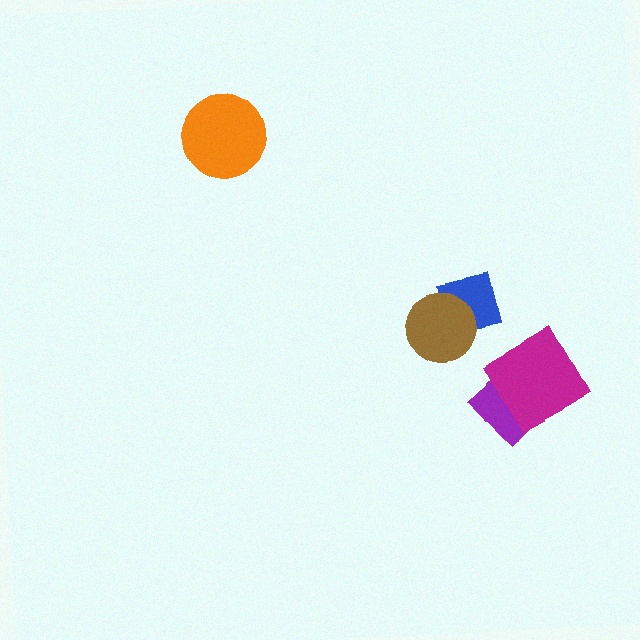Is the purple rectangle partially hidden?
Yes, it is partially covered by another shape.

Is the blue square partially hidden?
Yes, it is partially covered by another shape.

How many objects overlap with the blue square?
1 object overlaps with the blue square.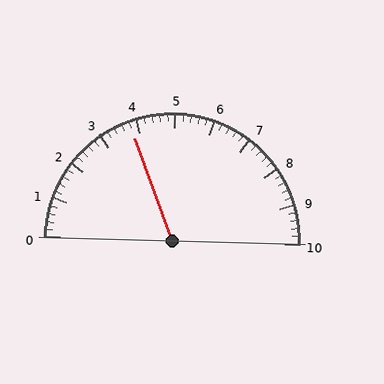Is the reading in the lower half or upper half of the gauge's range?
The reading is in the lower half of the range (0 to 10).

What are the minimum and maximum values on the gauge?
The gauge ranges from 0 to 10.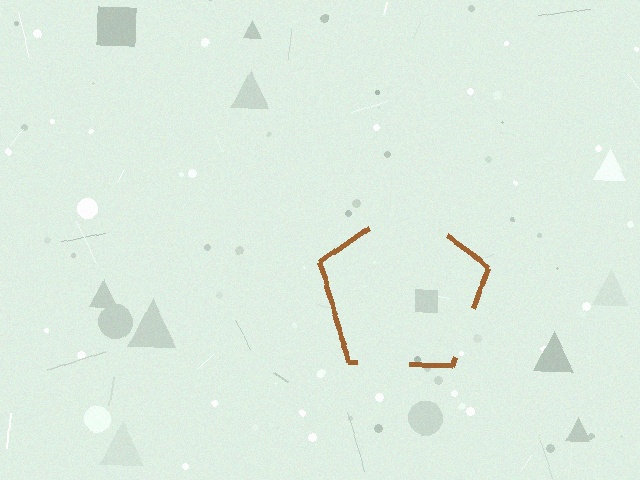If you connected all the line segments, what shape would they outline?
They would outline a pentagon.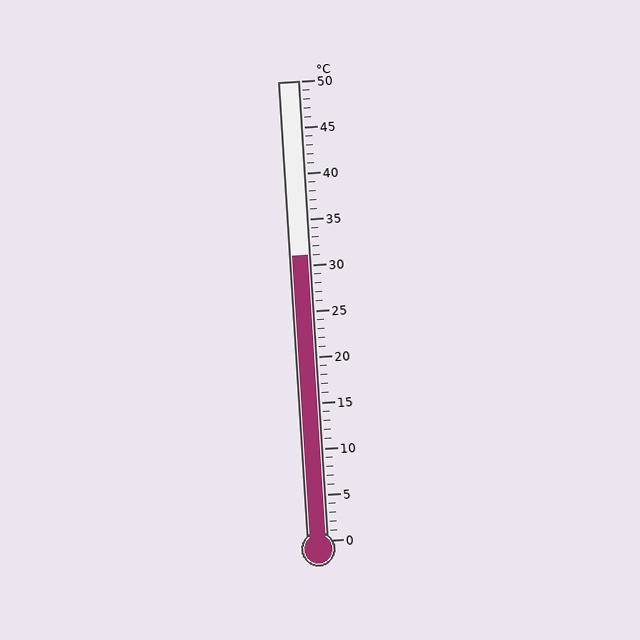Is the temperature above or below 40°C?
The temperature is below 40°C.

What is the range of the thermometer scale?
The thermometer scale ranges from 0°C to 50°C.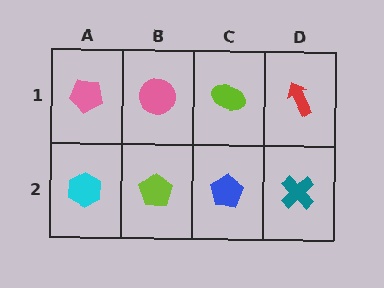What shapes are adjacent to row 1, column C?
A blue pentagon (row 2, column C), a pink circle (row 1, column B), a red arrow (row 1, column D).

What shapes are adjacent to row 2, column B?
A pink circle (row 1, column B), a cyan hexagon (row 2, column A), a blue pentagon (row 2, column C).